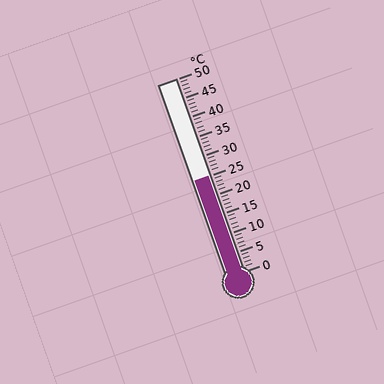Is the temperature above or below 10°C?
The temperature is above 10°C.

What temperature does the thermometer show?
The thermometer shows approximately 25°C.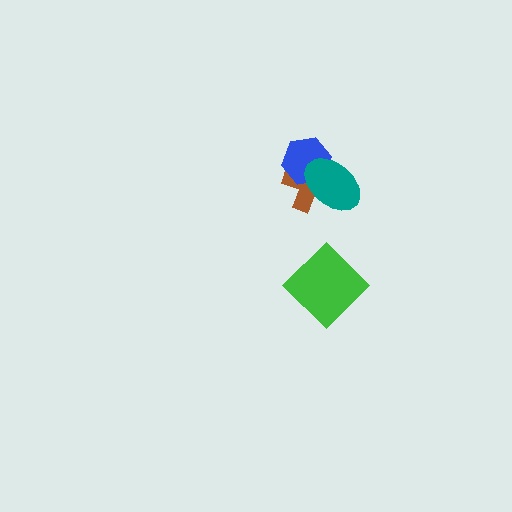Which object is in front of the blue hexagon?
The teal ellipse is in front of the blue hexagon.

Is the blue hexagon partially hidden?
Yes, it is partially covered by another shape.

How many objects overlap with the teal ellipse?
2 objects overlap with the teal ellipse.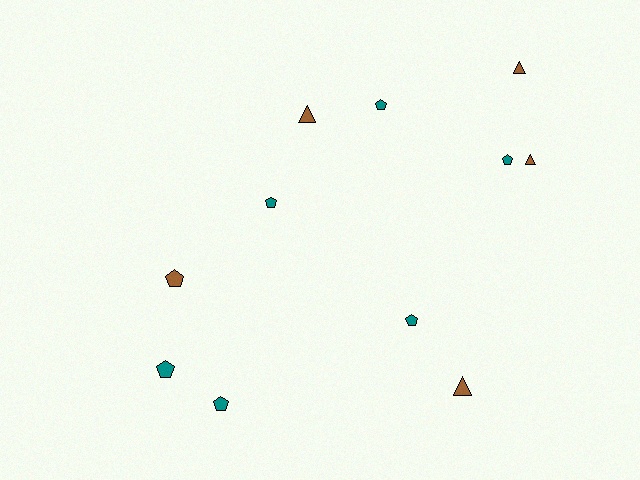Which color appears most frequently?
Teal, with 6 objects.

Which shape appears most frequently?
Pentagon, with 7 objects.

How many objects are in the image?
There are 11 objects.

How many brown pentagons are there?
There is 1 brown pentagon.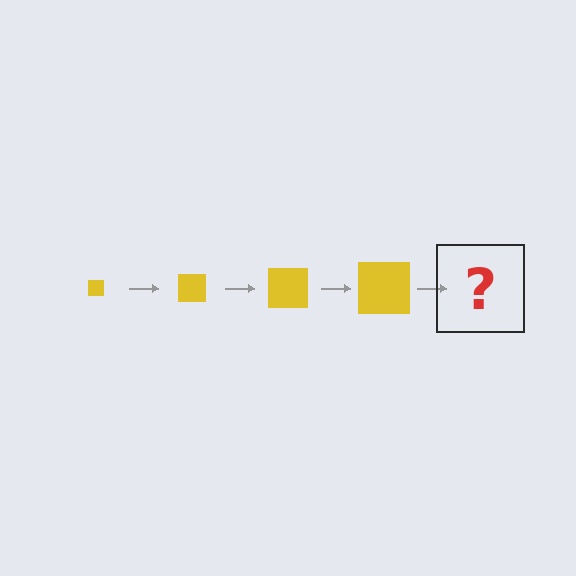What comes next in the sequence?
The next element should be a yellow square, larger than the previous one.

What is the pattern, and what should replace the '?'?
The pattern is that the square gets progressively larger each step. The '?' should be a yellow square, larger than the previous one.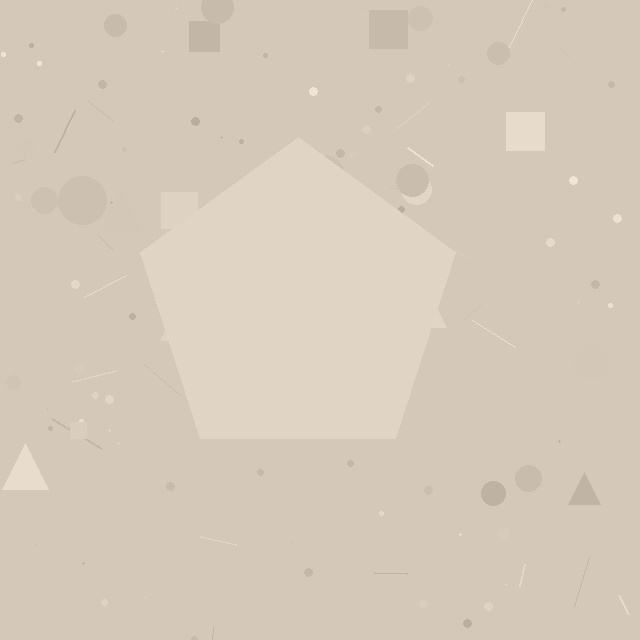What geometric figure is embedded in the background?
A pentagon is embedded in the background.